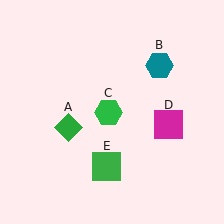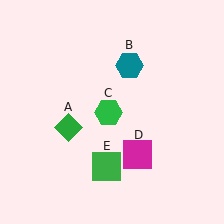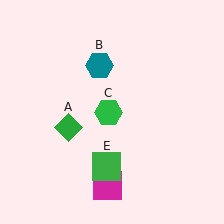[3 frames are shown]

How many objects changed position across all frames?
2 objects changed position: teal hexagon (object B), magenta square (object D).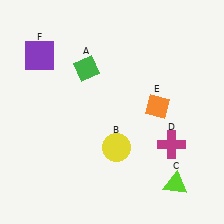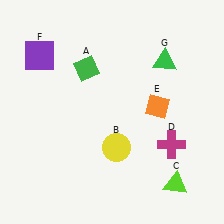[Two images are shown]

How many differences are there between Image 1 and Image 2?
There is 1 difference between the two images.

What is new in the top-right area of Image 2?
A green triangle (G) was added in the top-right area of Image 2.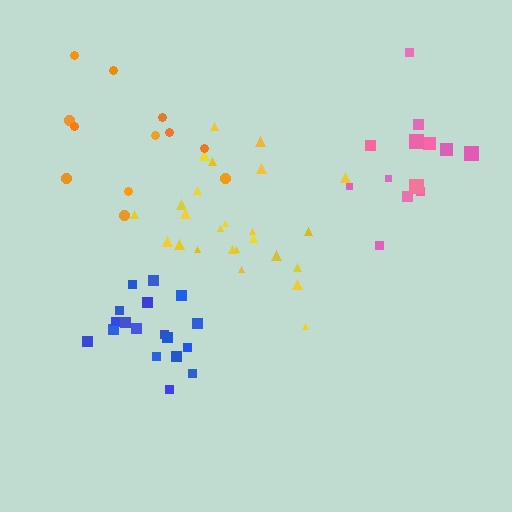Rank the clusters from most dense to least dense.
blue, yellow, pink, orange.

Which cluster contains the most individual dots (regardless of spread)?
Yellow (25).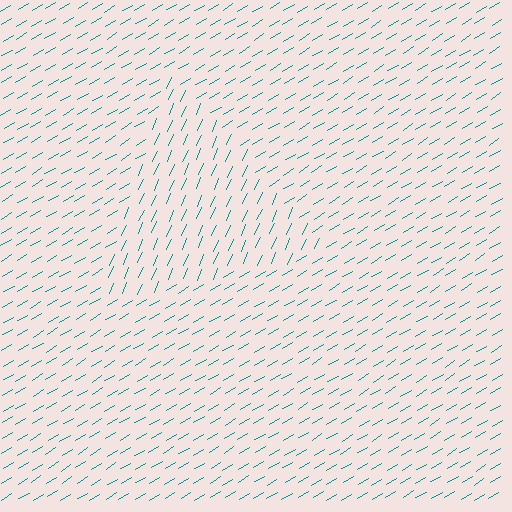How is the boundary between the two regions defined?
The boundary is defined purely by a change in line orientation (approximately 36 degrees difference). All lines are the same color and thickness.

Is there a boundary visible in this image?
Yes, there is a texture boundary formed by a change in line orientation.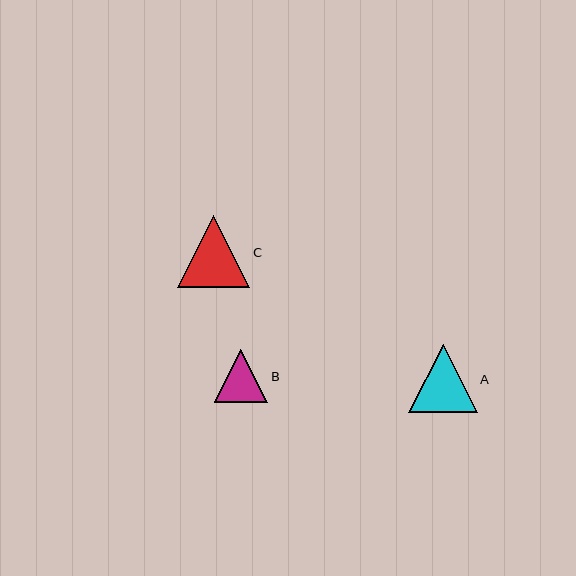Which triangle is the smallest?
Triangle B is the smallest with a size of approximately 54 pixels.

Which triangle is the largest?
Triangle C is the largest with a size of approximately 73 pixels.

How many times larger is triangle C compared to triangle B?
Triangle C is approximately 1.4 times the size of triangle B.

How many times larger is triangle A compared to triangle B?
Triangle A is approximately 1.3 times the size of triangle B.